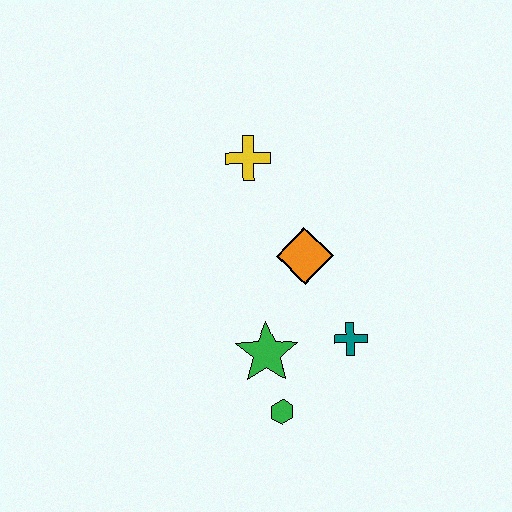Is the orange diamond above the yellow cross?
No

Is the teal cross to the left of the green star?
No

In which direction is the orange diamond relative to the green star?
The orange diamond is above the green star.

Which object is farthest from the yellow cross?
The green hexagon is farthest from the yellow cross.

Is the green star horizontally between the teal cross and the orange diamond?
No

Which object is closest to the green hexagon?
The green star is closest to the green hexagon.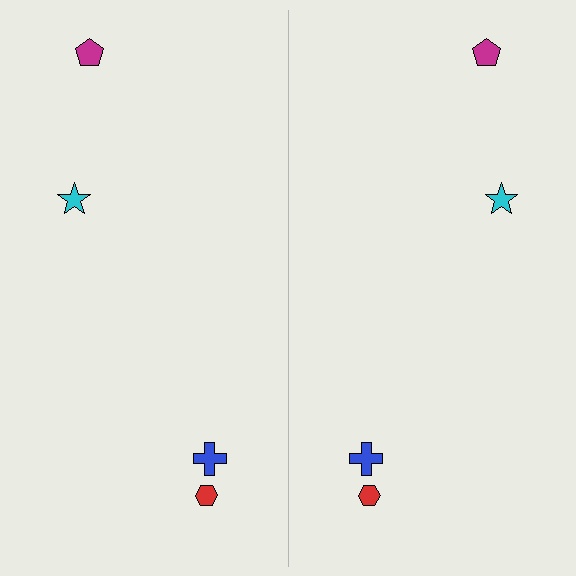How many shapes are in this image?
There are 8 shapes in this image.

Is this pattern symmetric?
Yes, this pattern has bilateral (reflection) symmetry.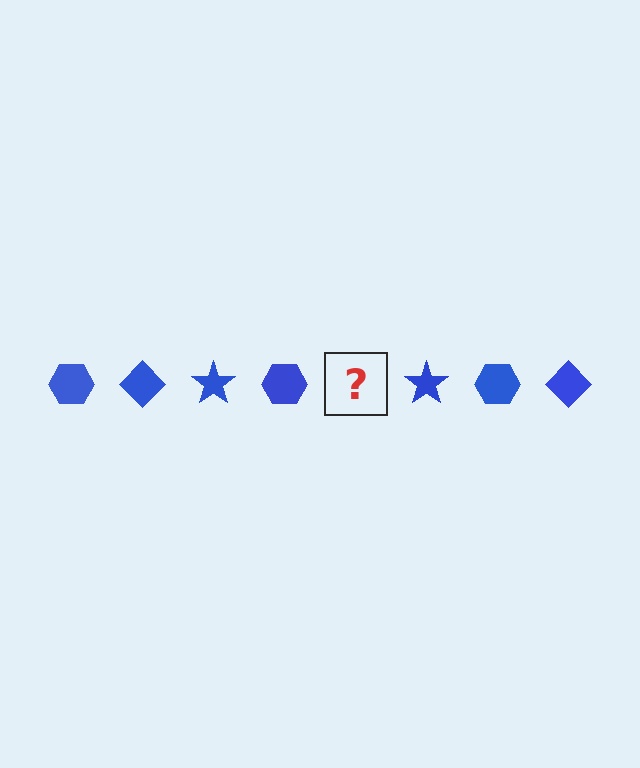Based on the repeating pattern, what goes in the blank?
The blank should be a blue diamond.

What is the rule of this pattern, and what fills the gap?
The rule is that the pattern cycles through hexagon, diamond, star shapes in blue. The gap should be filled with a blue diamond.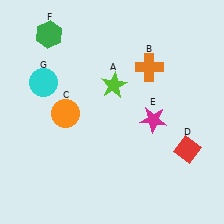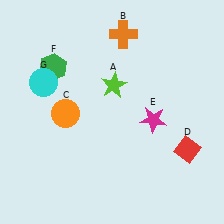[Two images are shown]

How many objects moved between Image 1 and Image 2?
2 objects moved between the two images.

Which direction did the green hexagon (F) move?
The green hexagon (F) moved down.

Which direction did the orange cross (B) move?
The orange cross (B) moved up.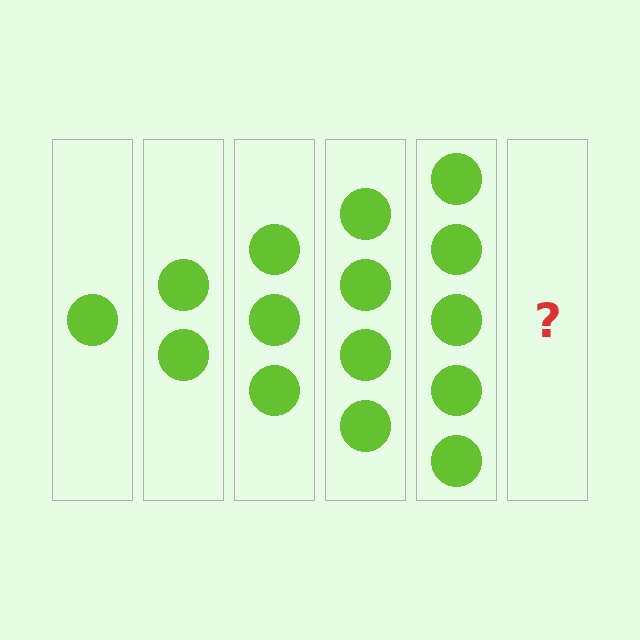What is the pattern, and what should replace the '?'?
The pattern is that each step adds one more circle. The '?' should be 6 circles.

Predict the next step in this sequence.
The next step is 6 circles.